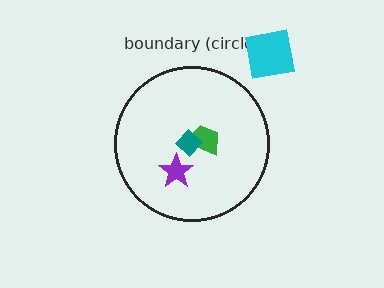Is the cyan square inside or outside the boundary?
Outside.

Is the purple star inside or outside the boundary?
Inside.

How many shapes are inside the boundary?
3 inside, 1 outside.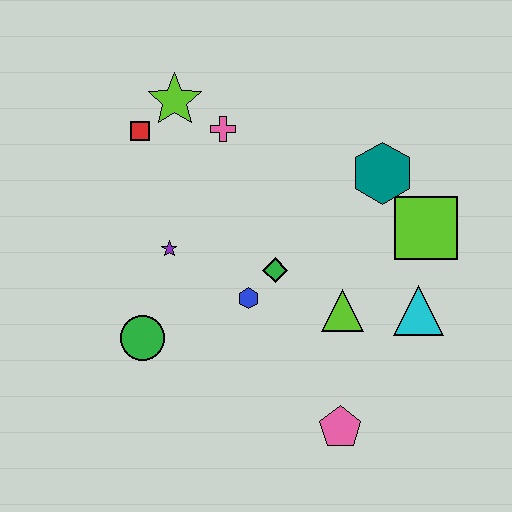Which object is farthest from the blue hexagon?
The lime star is farthest from the blue hexagon.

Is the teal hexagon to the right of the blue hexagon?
Yes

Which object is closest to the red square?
The lime star is closest to the red square.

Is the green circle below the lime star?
Yes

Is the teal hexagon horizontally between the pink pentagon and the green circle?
No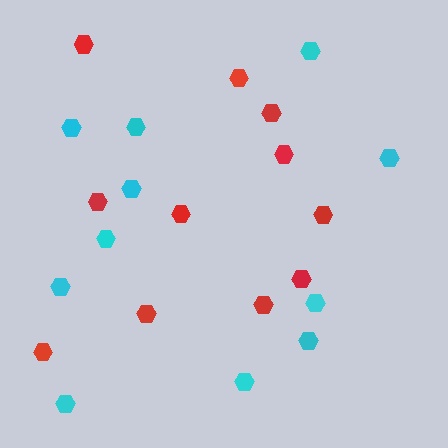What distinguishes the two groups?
There are 2 groups: one group of cyan hexagons (11) and one group of red hexagons (11).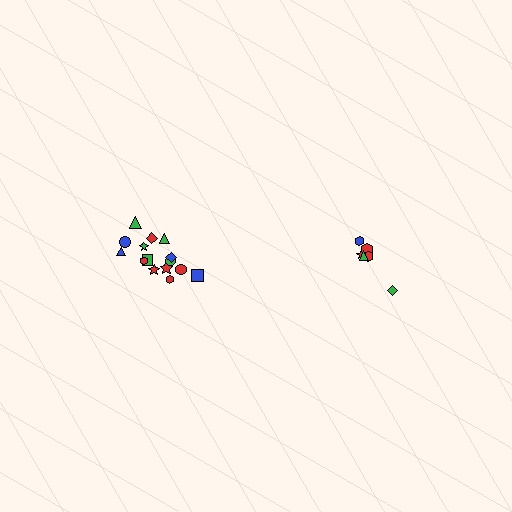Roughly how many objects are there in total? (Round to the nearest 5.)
Roughly 20 objects in total.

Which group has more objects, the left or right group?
The left group.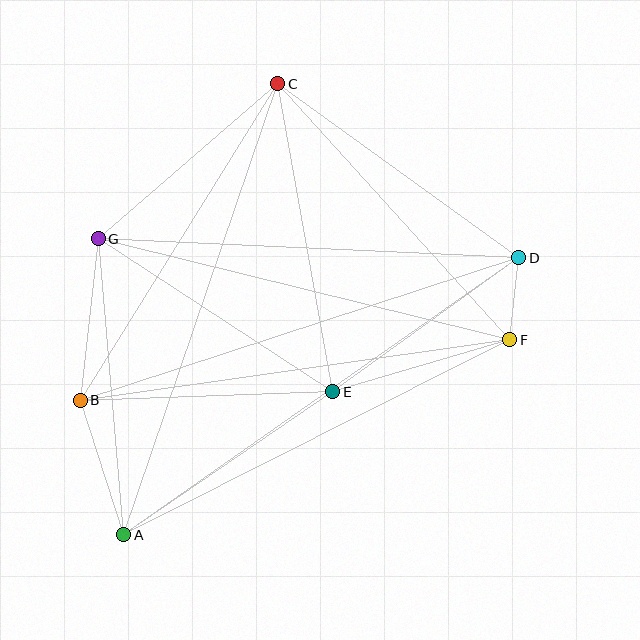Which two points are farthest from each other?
Points A and D are farthest from each other.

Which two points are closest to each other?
Points D and F are closest to each other.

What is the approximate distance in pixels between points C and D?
The distance between C and D is approximately 297 pixels.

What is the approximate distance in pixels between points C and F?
The distance between C and F is approximately 346 pixels.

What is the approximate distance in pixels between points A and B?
The distance between A and B is approximately 141 pixels.